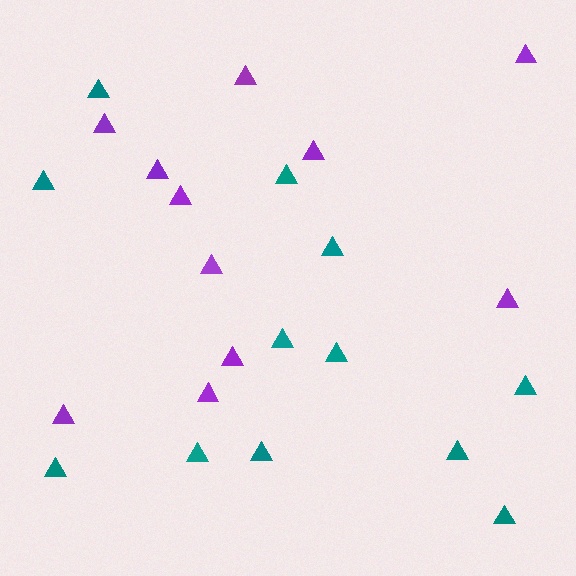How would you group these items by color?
There are 2 groups: one group of teal triangles (12) and one group of purple triangles (11).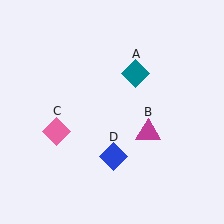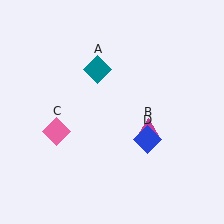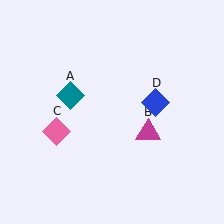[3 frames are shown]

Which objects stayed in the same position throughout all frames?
Magenta triangle (object B) and pink diamond (object C) remained stationary.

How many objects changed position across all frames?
2 objects changed position: teal diamond (object A), blue diamond (object D).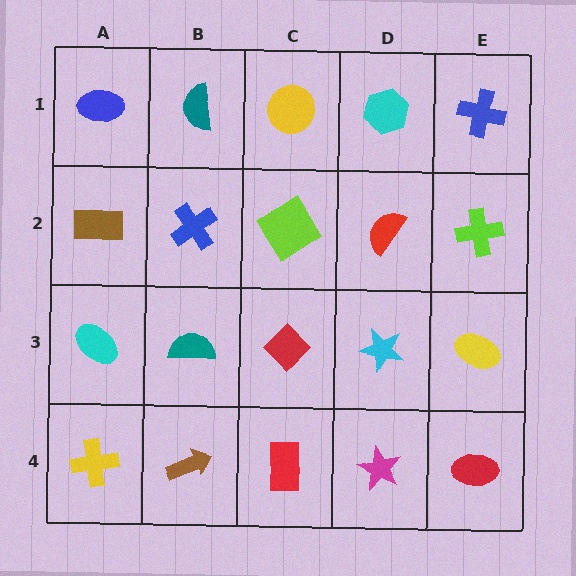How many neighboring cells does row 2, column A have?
3.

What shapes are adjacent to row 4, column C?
A red diamond (row 3, column C), a brown arrow (row 4, column B), a magenta star (row 4, column D).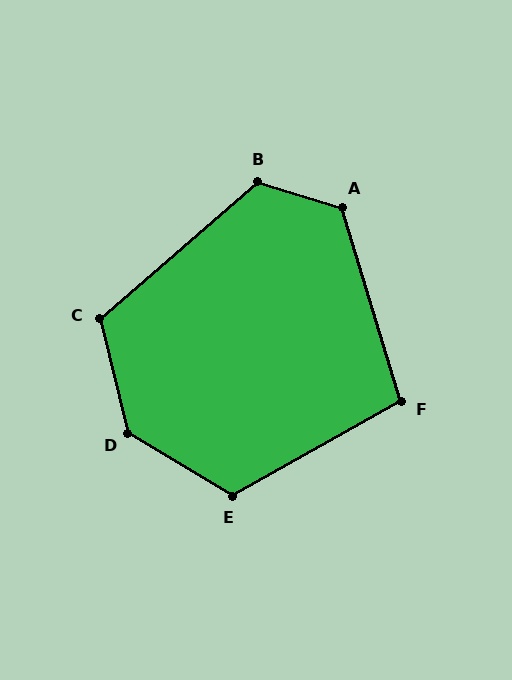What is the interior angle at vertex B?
Approximately 122 degrees (obtuse).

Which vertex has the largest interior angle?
D, at approximately 135 degrees.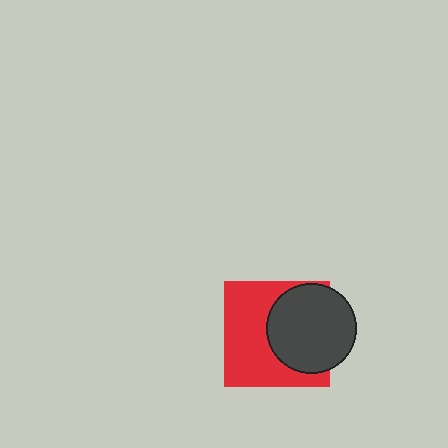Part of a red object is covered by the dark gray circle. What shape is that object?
It is a square.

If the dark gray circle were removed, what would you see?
You would see the complete red square.